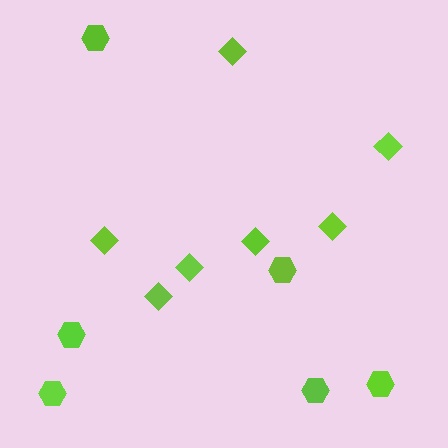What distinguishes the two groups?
There are 2 groups: one group of diamonds (7) and one group of hexagons (6).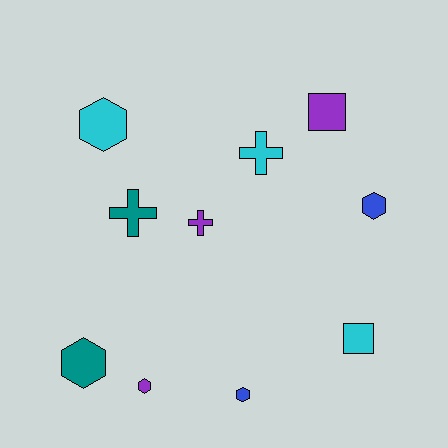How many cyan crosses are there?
There is 1 cyan cross.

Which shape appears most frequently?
Hexagon, with 5 objects.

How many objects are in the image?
There are 10 objects.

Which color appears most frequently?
Cyan, with 3 objects.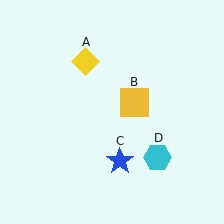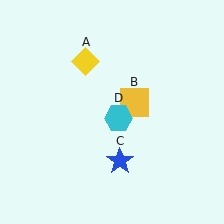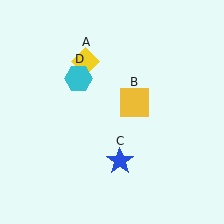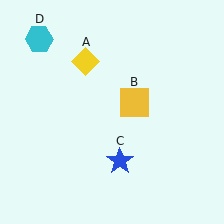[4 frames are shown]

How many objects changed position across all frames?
1 object changed position: cyan hexagon (object D).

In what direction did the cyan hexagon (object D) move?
The cyan hexagon (object D) moved up and to the left.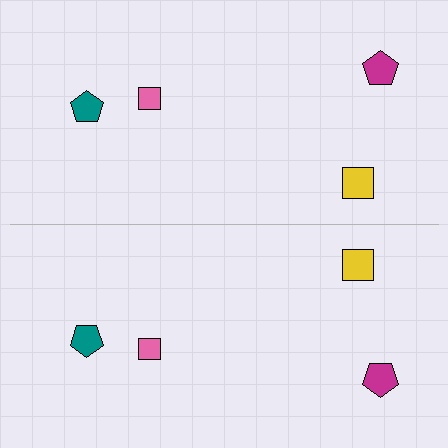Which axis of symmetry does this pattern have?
The pattern has a horizontal axis of symmetry running through the center of the image.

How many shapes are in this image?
There are 8 shapes in this image.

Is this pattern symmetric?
Yes, this pattern has bilateral (reflection) symmetry.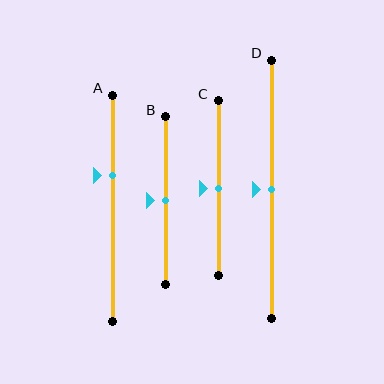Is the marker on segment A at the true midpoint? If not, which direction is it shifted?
No, the marker on segment A is shifted upward by about 14% of the segment length.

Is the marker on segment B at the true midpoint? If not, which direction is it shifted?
Yes, the marker on segment B is at the true midpoint.